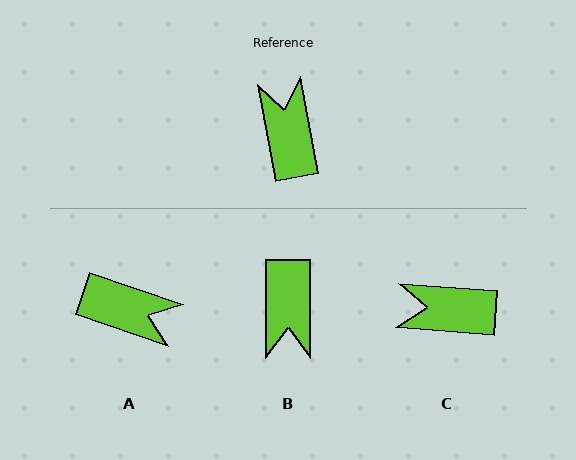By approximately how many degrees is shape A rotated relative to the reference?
Approximately 120 degrees clockwise.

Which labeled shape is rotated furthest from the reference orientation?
B, about 170 degrees away.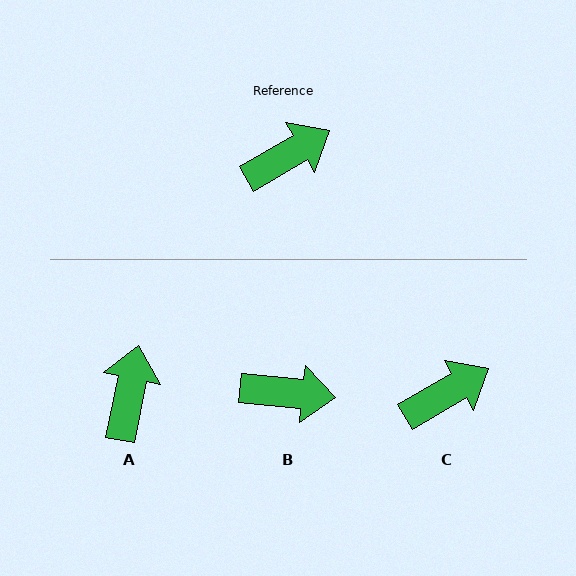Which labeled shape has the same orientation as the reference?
C.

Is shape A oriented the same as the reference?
No, it is off by about 49 degrees.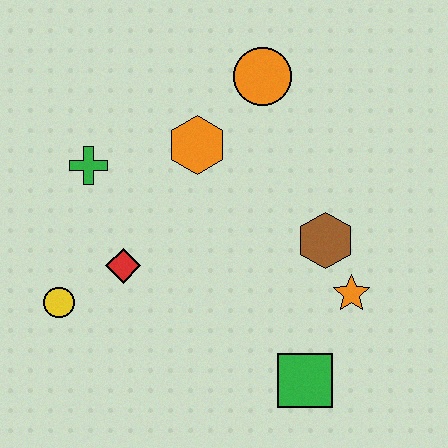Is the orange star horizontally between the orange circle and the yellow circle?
No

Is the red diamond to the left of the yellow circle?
No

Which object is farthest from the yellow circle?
The orange circle is farthest from the yellow circle.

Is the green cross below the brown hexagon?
No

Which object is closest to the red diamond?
The yellow circle is closest to the red diamond.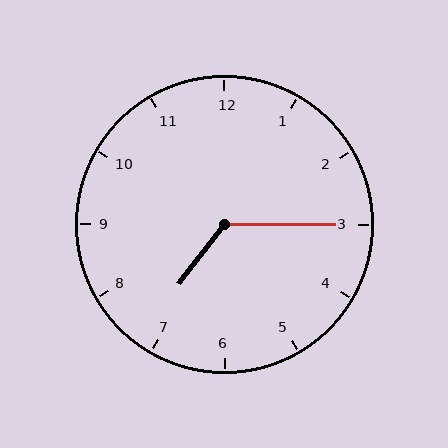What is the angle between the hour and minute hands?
Approximately 128 degrees.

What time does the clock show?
7:15.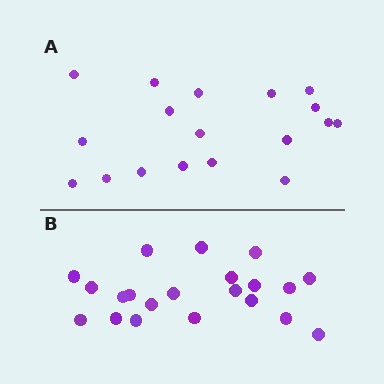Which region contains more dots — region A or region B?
Region B (the bottom region) has more dots.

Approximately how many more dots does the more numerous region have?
Region B has just a few more — roughly 2 or 3 more dots than region A.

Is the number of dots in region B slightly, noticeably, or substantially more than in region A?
Region B has only slightly more — the two regions are fairly close. The ratio is roughly 1.2 to 1.